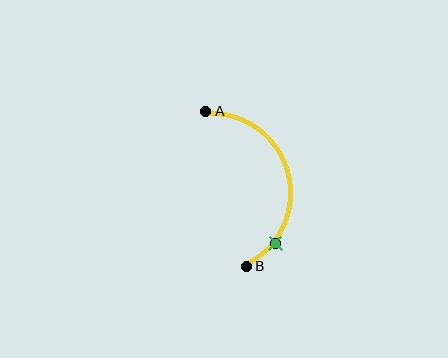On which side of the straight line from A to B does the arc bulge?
The arc bulges to the right of the straight line connecting A and B.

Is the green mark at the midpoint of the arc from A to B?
No. The green mark lies on the arc but is closer to endpoint B. The arc midpoint would be at the point on the curve equidistant along the arc from both A and B.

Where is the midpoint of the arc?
The arc midpoint is the point on the curve farthest from the straight line joining A and B. It sits to the right of that line.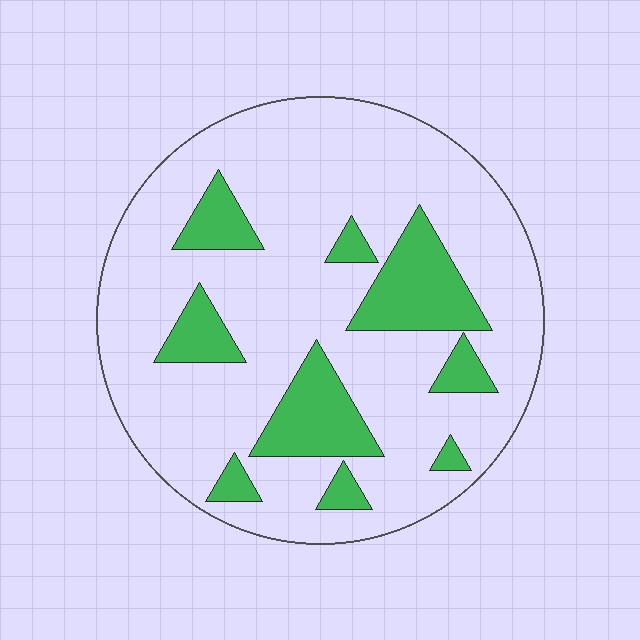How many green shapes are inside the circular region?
9.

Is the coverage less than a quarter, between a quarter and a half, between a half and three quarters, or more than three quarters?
Less than a quarter.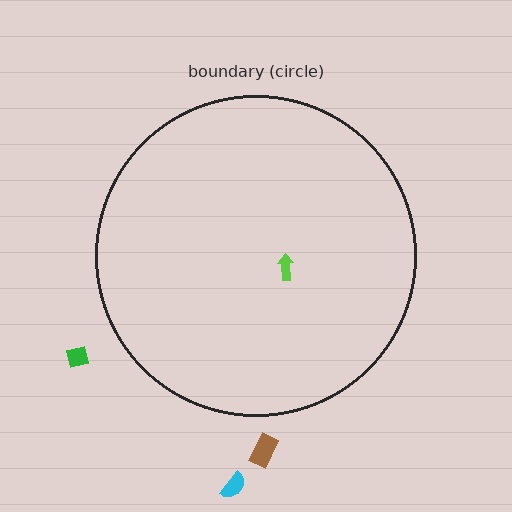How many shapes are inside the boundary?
1 inside, 3 outside.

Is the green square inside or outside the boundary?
Outside.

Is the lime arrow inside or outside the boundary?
Inside.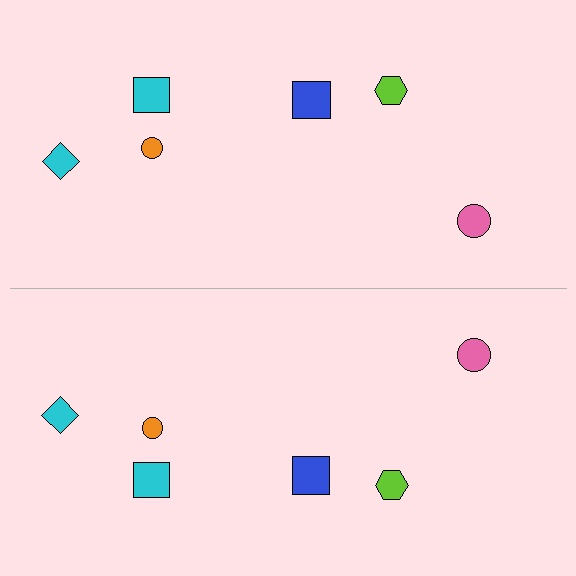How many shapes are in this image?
There are 12 shapes in this image.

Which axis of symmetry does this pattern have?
The pattern has a horizontal axis of symmetry running through the center of the image.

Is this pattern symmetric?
Yes, this pattern has bilateral (reflection) symmetry.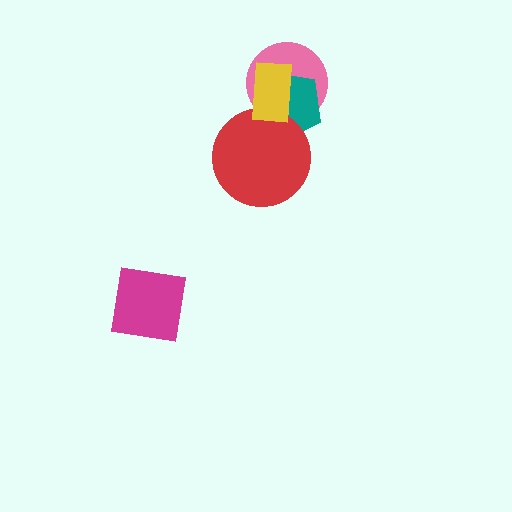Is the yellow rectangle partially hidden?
No, no other shape covers it.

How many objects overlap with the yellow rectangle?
3 objects overlap with the yellow rectangle.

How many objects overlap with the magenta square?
0 objects overlap with the magenta square.